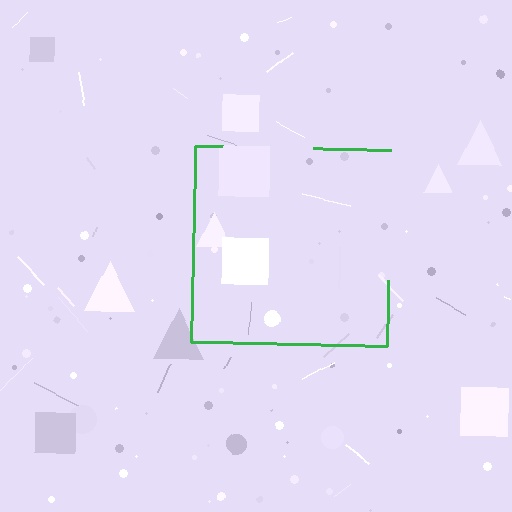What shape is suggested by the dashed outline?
The dashed outline suggests a square.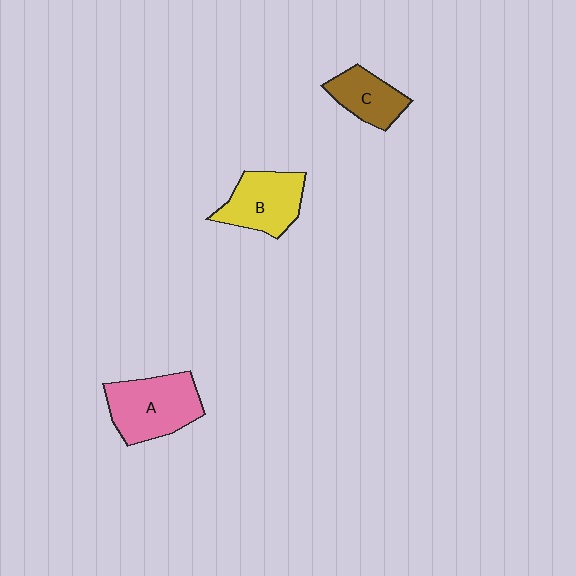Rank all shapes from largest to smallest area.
From largest to smallest: A (pink), B (yellow), C (brown).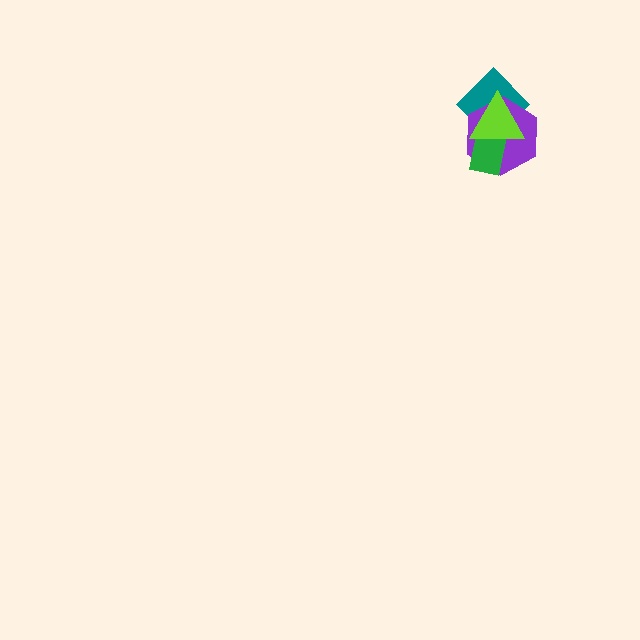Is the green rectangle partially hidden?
Yes, it is partially covered by another shape.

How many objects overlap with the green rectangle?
3 objects overlap with the green rectangle.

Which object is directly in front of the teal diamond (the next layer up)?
The purple hexagon is directly in front of the teal diamond.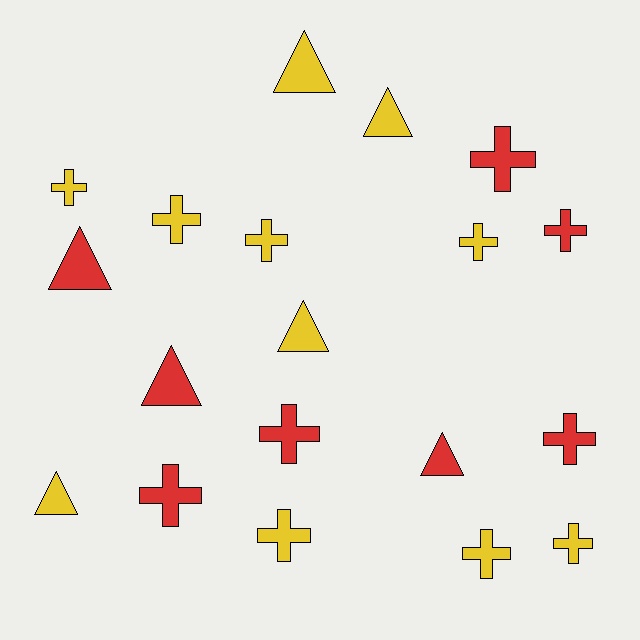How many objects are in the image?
There are 19 objects.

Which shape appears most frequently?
Cross, with 12 objects.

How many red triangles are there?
There are 3 red triangles.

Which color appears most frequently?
Yellow, with 11 objects.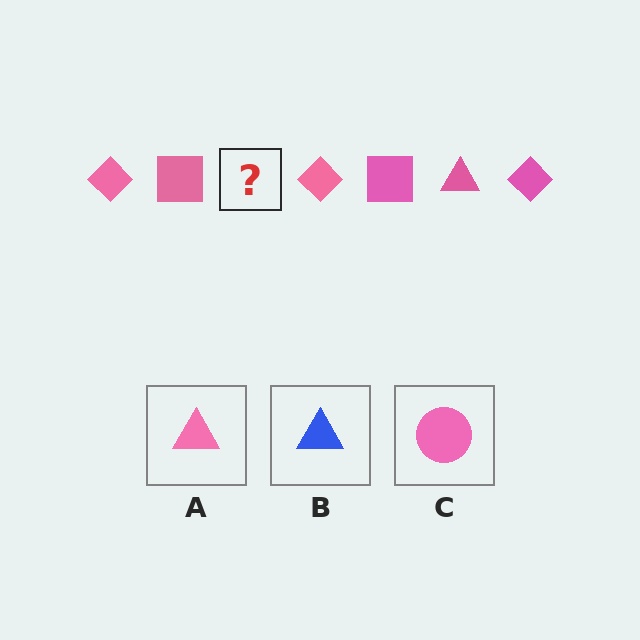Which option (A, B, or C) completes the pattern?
A.